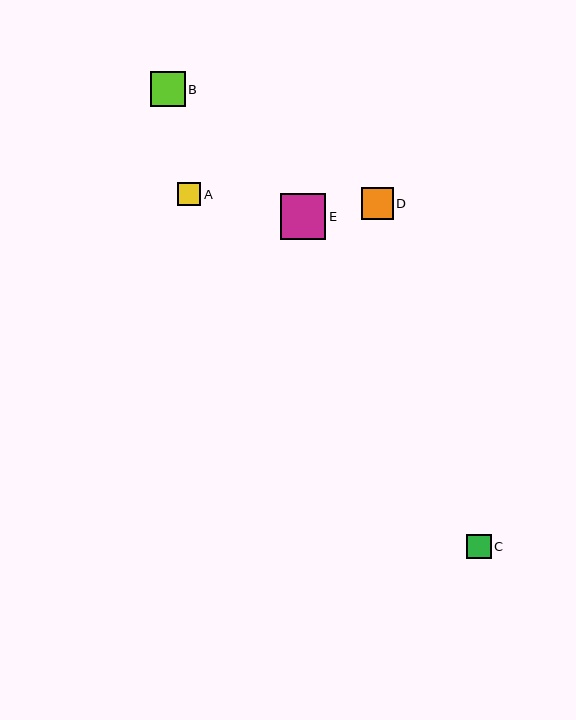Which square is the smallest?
Square A is the smallest with a size of approximately 23 pixels.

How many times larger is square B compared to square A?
Square B is approximately 1.5 times the size of square A.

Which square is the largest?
Square E is the largest with a size of approximately 45 pixels.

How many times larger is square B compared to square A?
Square B is approximately 1.5 times the size of square A.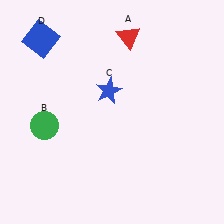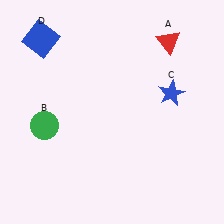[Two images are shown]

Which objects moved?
The objects that moved are: the red triangle (A), the blue star (C).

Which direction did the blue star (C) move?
The blue star (C) moved right.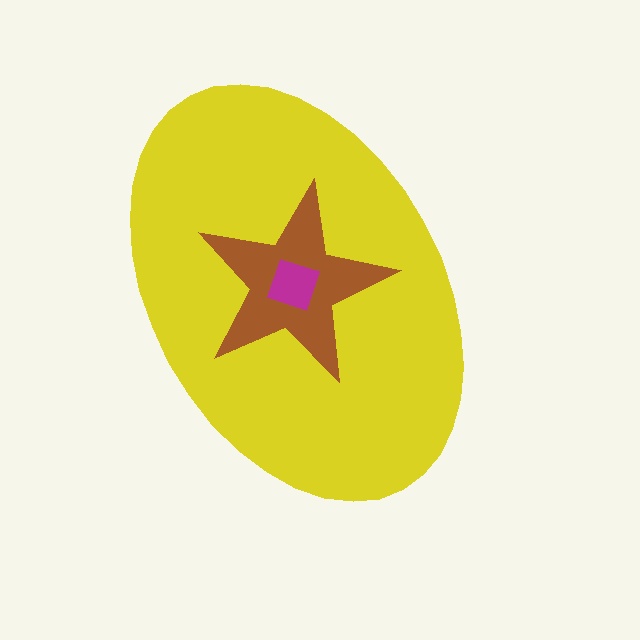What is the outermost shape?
The yellow ellipse.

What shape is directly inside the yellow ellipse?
The brown star.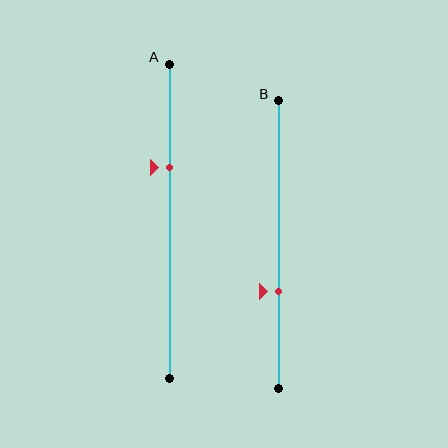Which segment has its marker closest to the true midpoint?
Segment B has its marker closest to the true midpoint.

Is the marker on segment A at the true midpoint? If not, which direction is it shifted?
No, the marker on segment A is shifted upward by about 17% of the segment length.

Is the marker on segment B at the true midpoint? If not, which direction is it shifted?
No, the marker on segment B is shifted downward by about 16% of the segment length.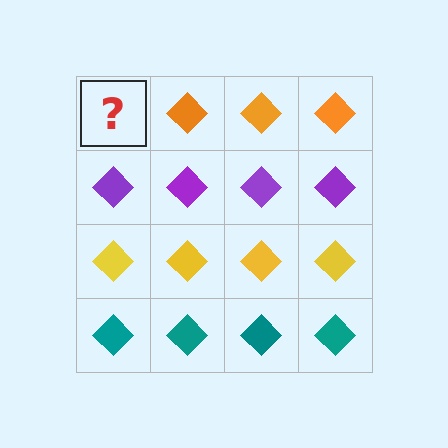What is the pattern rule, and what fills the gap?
The rule is that each row has a consistent color. The gap should be filled with an orange diamond.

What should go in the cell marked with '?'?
The missing cell should contain an orange diamond.